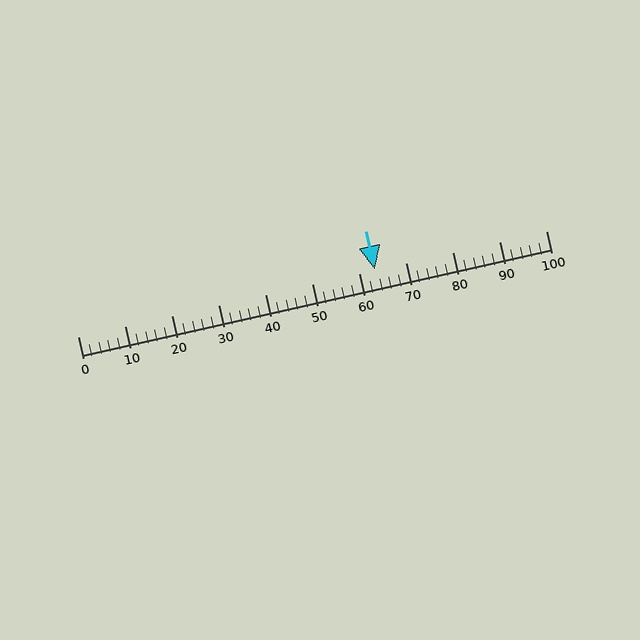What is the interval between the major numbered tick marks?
The major tick marks are spaced 10 units apart.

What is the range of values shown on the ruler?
The ruler shows values from 0 to 100.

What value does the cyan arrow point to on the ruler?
The cyan arrow points to approximately 63.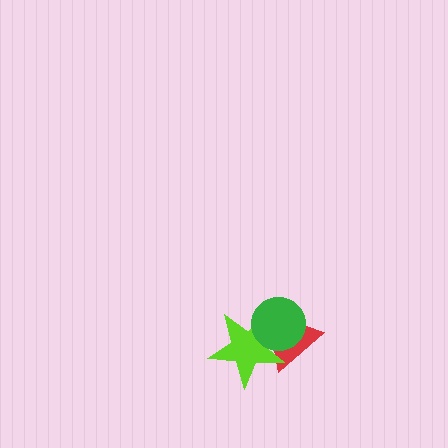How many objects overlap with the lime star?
2 objects overlap with the lime star.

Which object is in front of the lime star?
The green circle is in front of the lime star.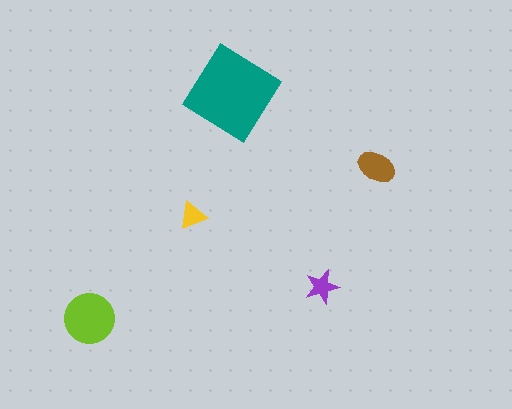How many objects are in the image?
There are 5 objects in the image.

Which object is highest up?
The teal diamond is topmost.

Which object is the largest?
The teal diamond.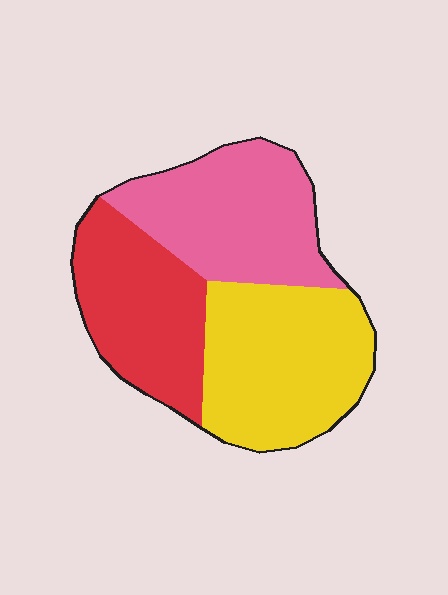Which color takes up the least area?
Red, at roughly 30%.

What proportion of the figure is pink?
Pink covers 33% of the figure.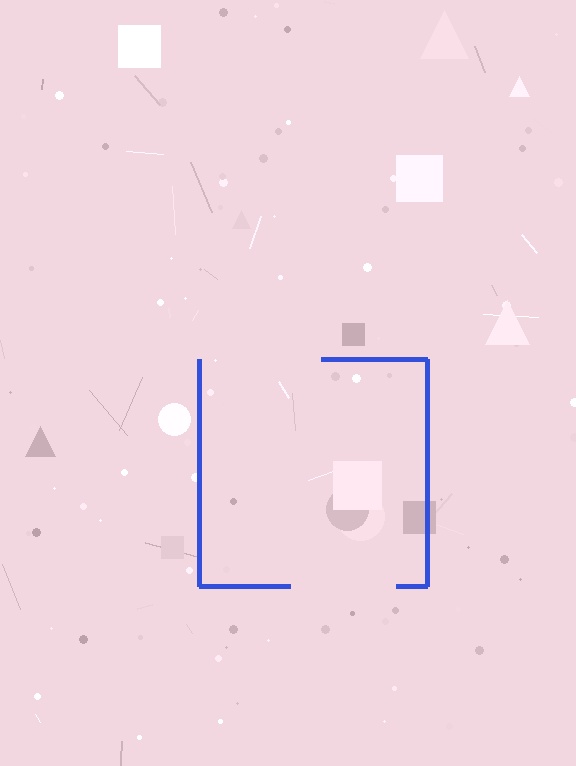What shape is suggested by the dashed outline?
The dashed outline suggests a square.